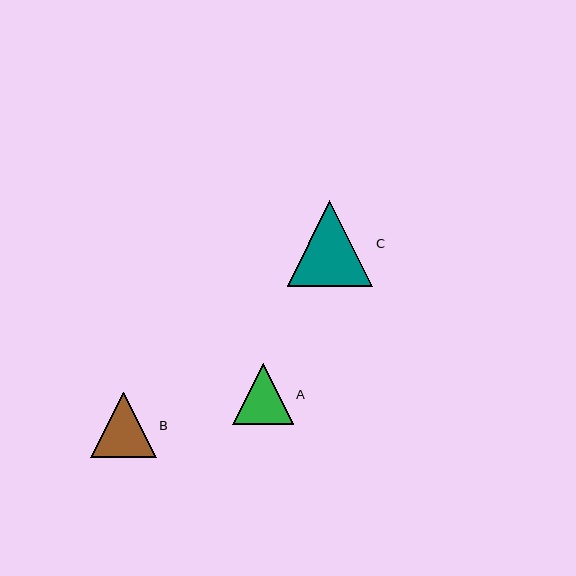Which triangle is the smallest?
Triangle A is the smallest with a size of approximately 61 pixels.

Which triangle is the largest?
Triangle C is the largest with a size of approximately 85 pixels.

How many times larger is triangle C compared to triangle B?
Triangle C is approximately 1.3 times the size of triangle B.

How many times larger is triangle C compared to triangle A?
Triangle C is approximately 1.4 times the size of triangle A.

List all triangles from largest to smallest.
From largest to smallest: C, B, A.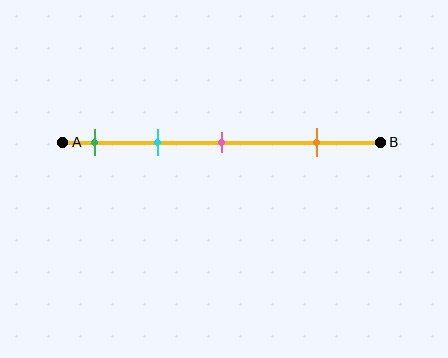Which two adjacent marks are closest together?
The green and cyan marks are the closest adjacent pair.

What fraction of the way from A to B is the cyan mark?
The cyan mark is approximately 30% (0.3) of the way from A to B.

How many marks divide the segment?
There are 4 marks dividing the segment.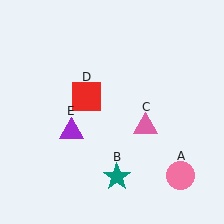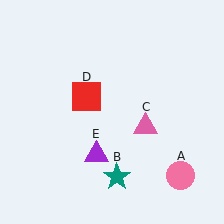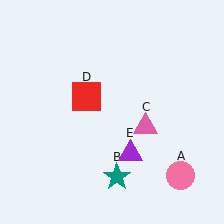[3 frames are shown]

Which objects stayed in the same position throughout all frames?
Pink circle (object A) and teal star (object B) and pink triangle (object C) and red square (object D) remained stationary.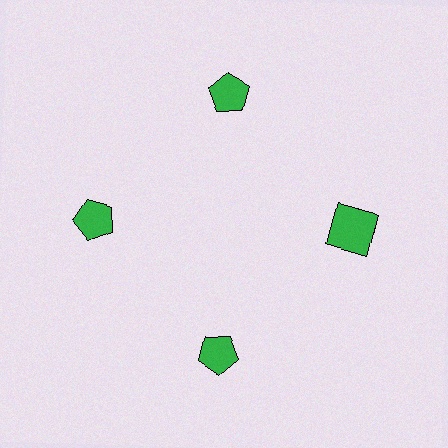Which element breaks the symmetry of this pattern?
The green square at roughly the 3 o'clock position breaks the symmetry. All other shapes are green pentagons.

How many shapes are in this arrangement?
There are 4 shapes arranged in a ring pattern.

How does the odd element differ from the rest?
It has a different shape: square instead of pentagon.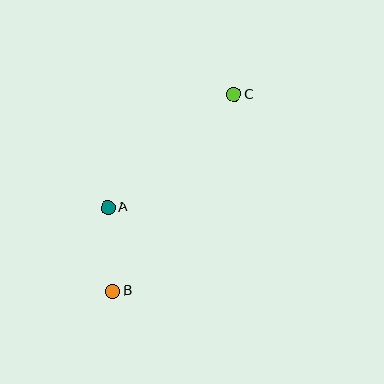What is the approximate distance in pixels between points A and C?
The distance between A and C is approximately 169 pixels.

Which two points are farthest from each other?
Points B and C are farthest from each other.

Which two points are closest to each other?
Points A and B are closest to each other.